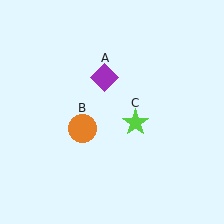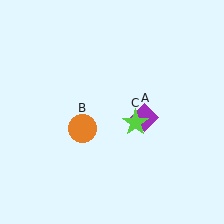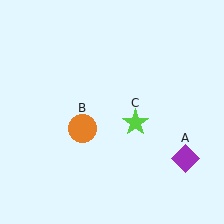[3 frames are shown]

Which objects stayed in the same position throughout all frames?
Orange circle (object B) and lime star (object C) remained stationary.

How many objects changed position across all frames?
1 object changed position: purple diamond (object A).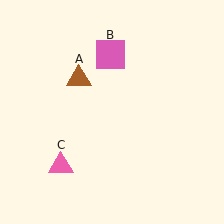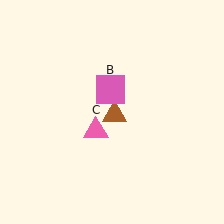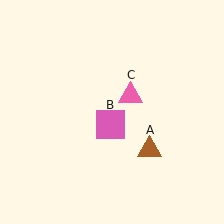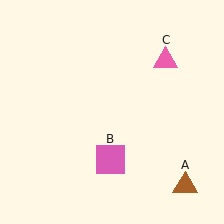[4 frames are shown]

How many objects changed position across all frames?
3 objects changed position: brown triangle (object A), pink square (object B), pink triangle (object C).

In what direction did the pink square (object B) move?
The pink square (object B) moved down.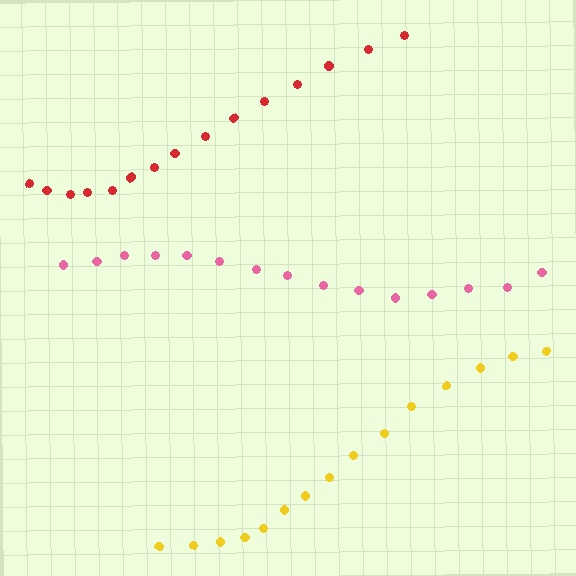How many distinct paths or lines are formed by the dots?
There are 3 distinct paths.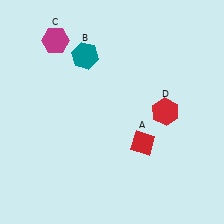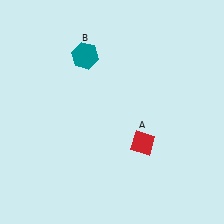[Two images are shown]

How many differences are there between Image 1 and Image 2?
There are 2 differences between the two images.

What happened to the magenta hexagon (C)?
The magenta hexagon (C) was removed in Image 2. It was in the top-left area of Image 1.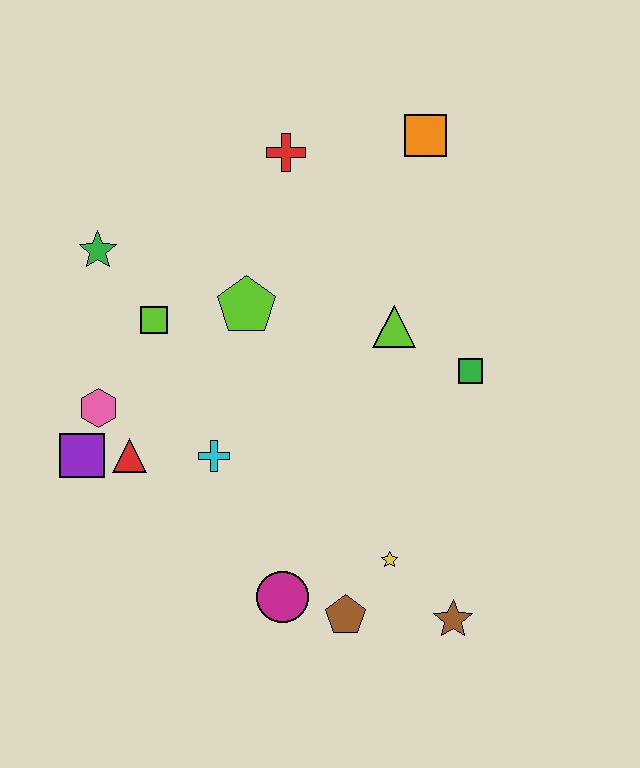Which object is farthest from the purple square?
The orange square is farthest from the purple square.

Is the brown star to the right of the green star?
Yes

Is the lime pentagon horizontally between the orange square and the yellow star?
No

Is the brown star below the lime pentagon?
Yes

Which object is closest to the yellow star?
The brown pentagon is closest to the yellow star.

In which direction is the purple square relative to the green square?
The purple square is to the left of the green square.